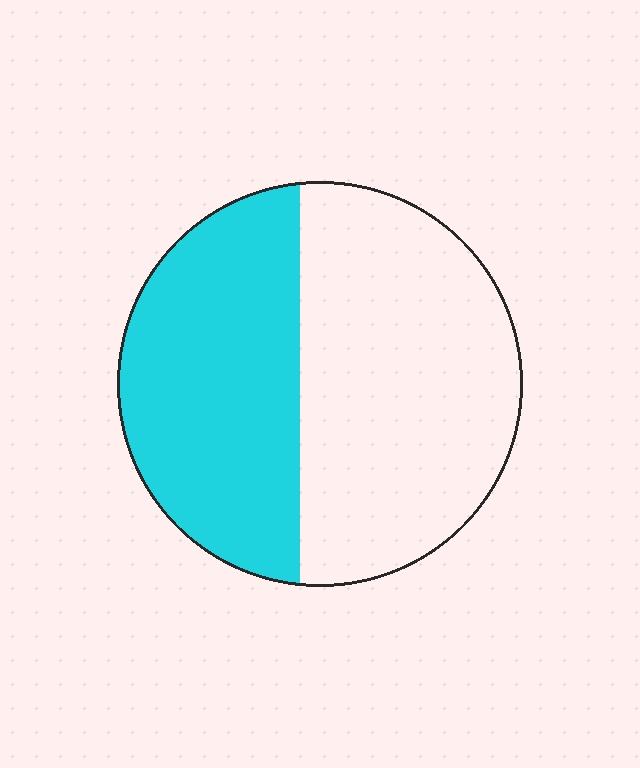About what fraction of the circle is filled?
About two fifths (2/5).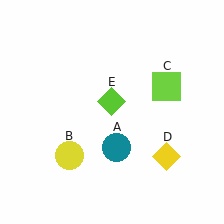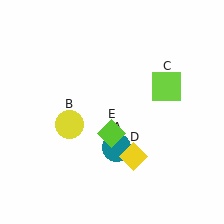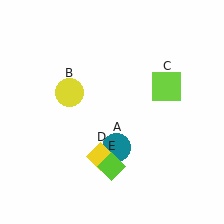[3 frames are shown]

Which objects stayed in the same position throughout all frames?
Teal circle (object A) and lime square (object C) remained stationary.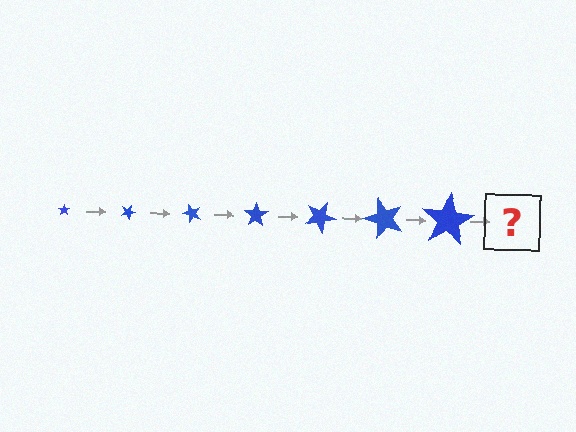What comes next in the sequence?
The next element should be a star, larger than the previous one and rotated 175 degrees from the start.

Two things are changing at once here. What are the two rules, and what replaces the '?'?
The two rules are that the star grows larger each step and it rotates 25 degrees each step. The '?' should be a star, larger than the previous one and rotated 175 degrees from the start.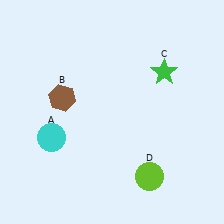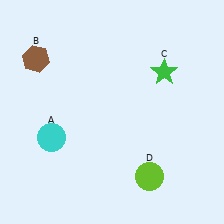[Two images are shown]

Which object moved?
The brown hexagon (B) moved up.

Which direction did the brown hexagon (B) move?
The brown hexagon (B) moved up.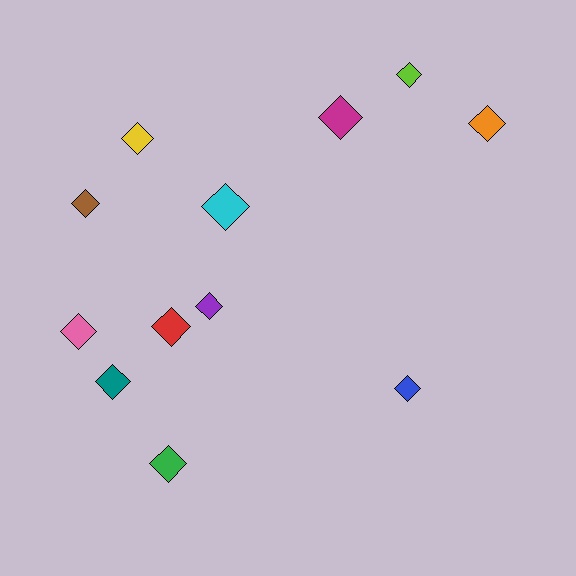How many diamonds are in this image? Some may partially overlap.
There are 12 diamonds.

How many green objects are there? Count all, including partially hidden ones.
There is 1 green object.